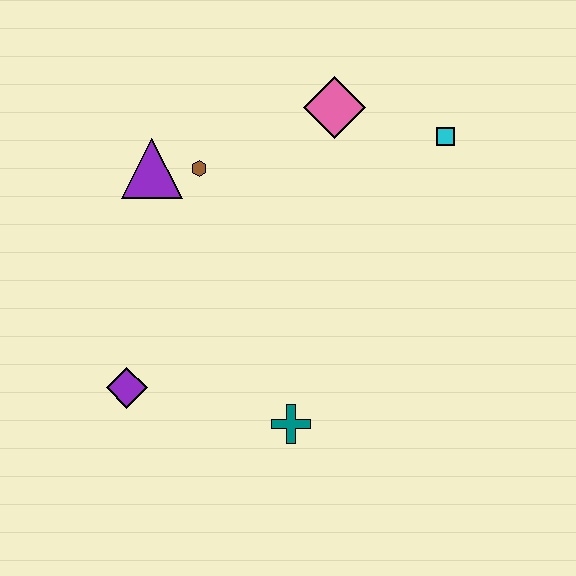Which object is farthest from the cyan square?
The purple diamond is farthest from the cyan square.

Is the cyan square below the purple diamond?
No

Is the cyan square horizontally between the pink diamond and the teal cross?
No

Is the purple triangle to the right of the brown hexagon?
No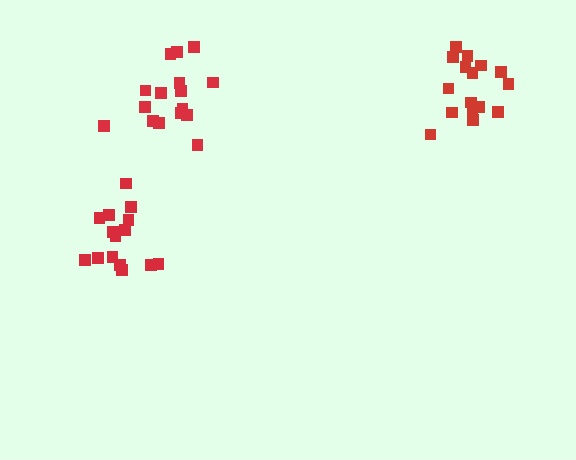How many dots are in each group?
Group 1: 15 dots, Group 2: 16 dots, Group 3: 16 dots (47 total).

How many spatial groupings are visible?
There are 3 spatial groupings.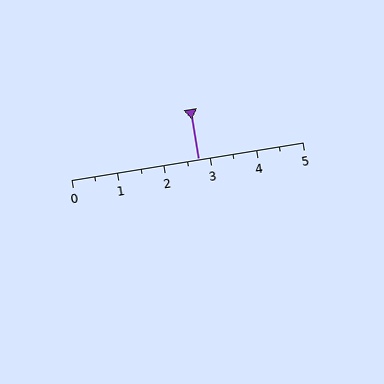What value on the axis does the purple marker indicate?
The marker indicates approximately 2.8.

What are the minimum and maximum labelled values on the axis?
The axis runs from 0 to 5.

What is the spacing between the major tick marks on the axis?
The major ticks are spaced 1 apart.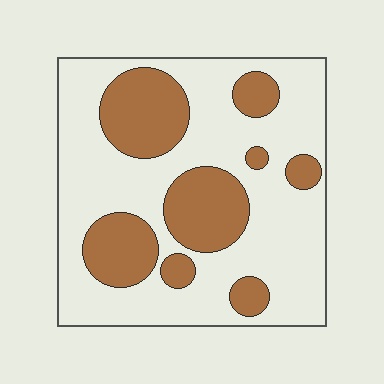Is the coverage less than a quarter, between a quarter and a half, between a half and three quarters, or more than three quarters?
Between a quarter and a half.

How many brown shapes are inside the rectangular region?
8.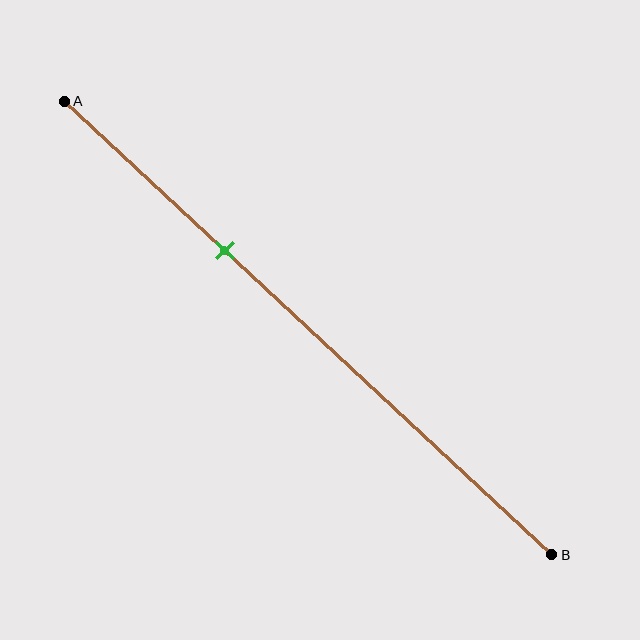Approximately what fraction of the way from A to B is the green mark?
The green mark is approximately 35% of the way from A to B.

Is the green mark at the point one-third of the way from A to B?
Yes, the mark is approximately at the one-third point.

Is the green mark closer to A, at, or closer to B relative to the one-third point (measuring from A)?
The green mark is approximately at the one-third point of segment AB.